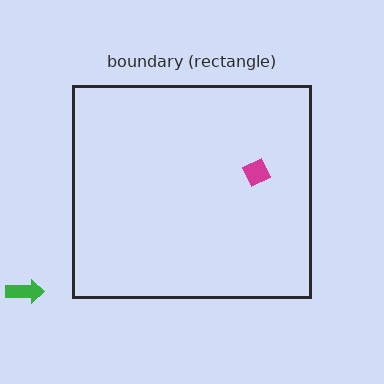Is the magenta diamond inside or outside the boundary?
Inside.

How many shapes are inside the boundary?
1 inside, 1 outside.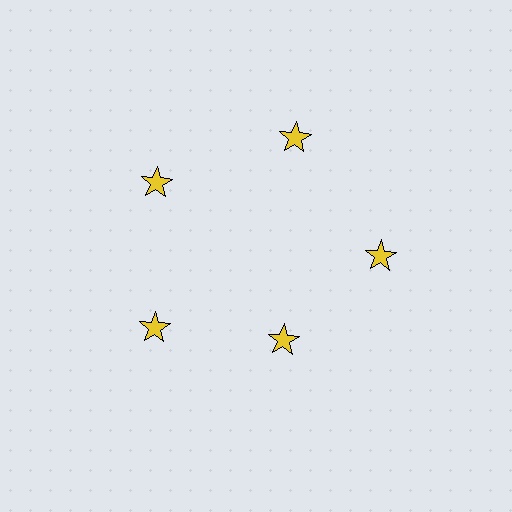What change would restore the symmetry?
The symmetry would be restored by moving it outward, back onto the ring so that all 5 stars sit at equal angles and equal distance from the center.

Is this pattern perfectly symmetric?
No. The 5 yellow stars are arranged in a ring, but one element near the 5 o'clock position is pulled inward toward the center, breaking the 5-fold rotational symmetry.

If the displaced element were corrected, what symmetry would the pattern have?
It would have 5-fold rotational symmetry — the pattern would map onto itself every 72 degrees.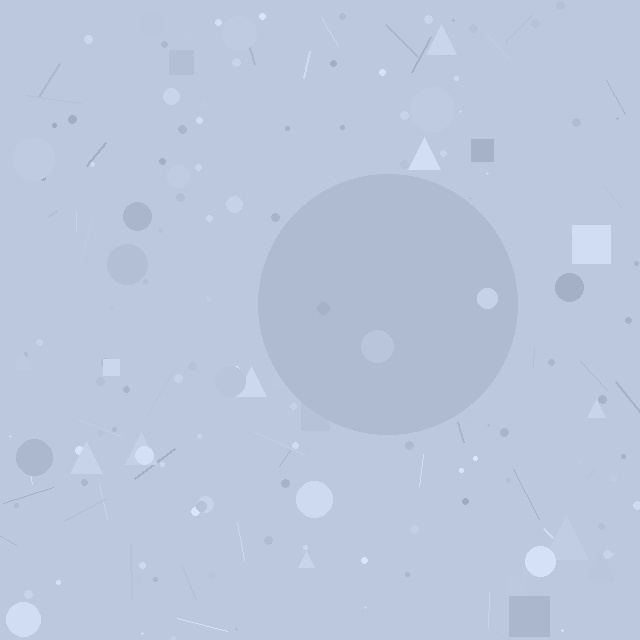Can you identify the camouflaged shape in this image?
The camouflaged shape is a circle.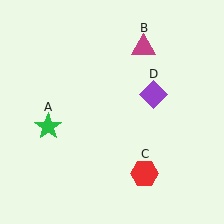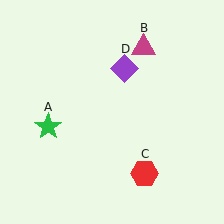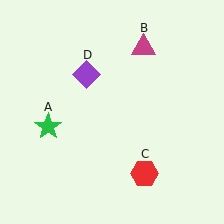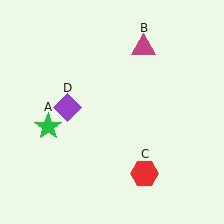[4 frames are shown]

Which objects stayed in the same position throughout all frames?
Green star (object A) and magenta triangle (object B) and red hexagon (object C) remained stationary.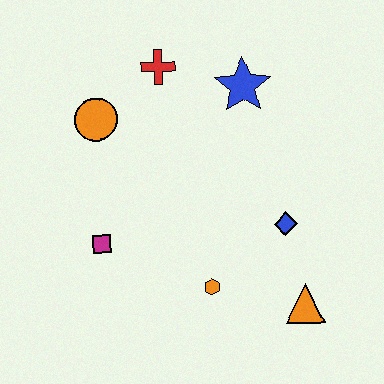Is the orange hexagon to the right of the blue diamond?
No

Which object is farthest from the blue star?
The orange triangle is farthest from the blue star.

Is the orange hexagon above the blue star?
No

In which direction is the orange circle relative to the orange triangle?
The orange circle is to the left of the orange triangle.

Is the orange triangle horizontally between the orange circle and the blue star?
No